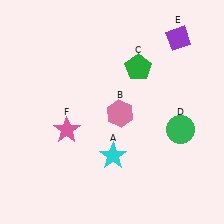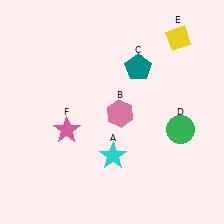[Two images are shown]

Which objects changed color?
C changed from green to teal. E changed from purple to yellow.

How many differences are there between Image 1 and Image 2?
There are 2 differences between the two images.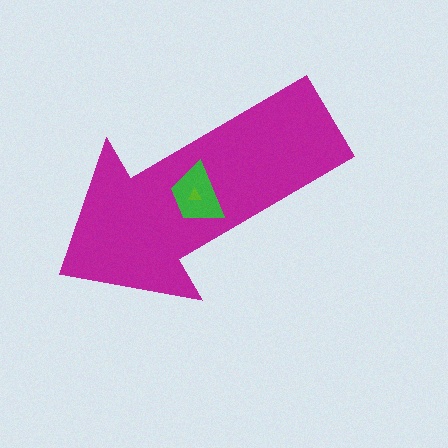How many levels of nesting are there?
3.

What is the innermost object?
The lime triangle.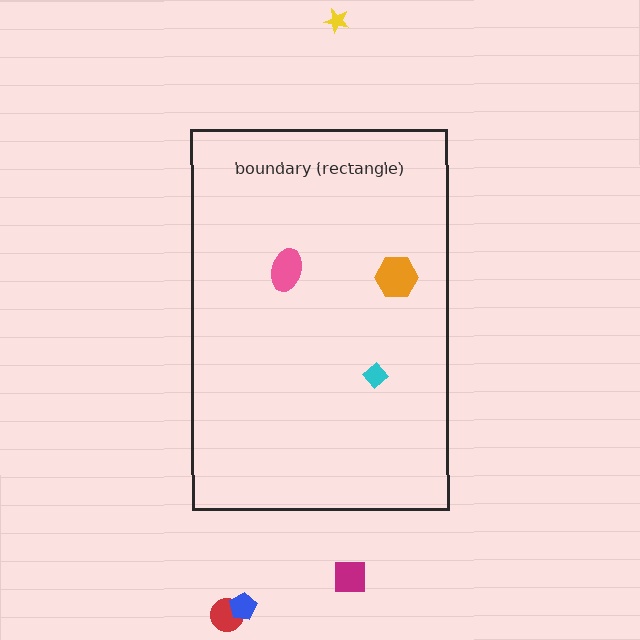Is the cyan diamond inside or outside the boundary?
Inside.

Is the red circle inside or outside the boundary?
Outside.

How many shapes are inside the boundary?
3 inside, 4 outside.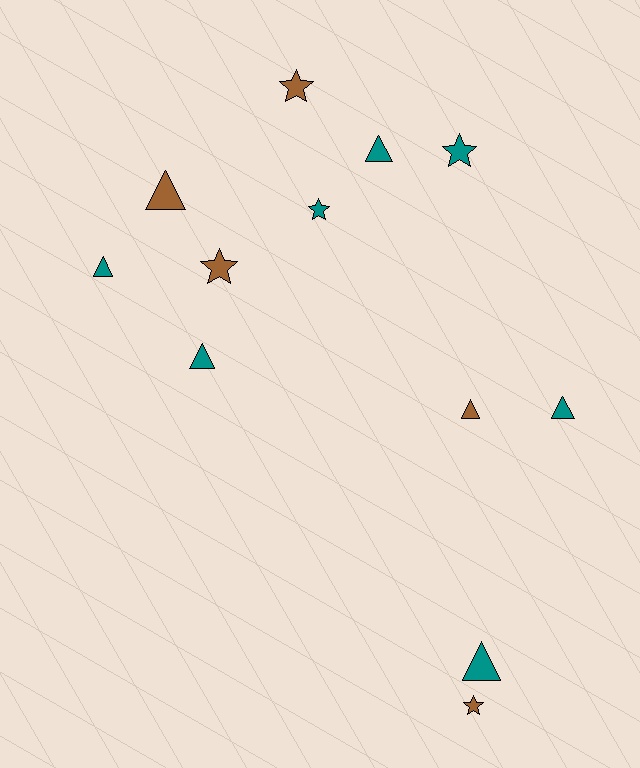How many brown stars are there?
There are 3 brown stars.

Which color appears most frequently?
Teal, with 7 objects.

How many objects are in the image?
There are 12 objects.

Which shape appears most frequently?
Triangle, with 7 objects.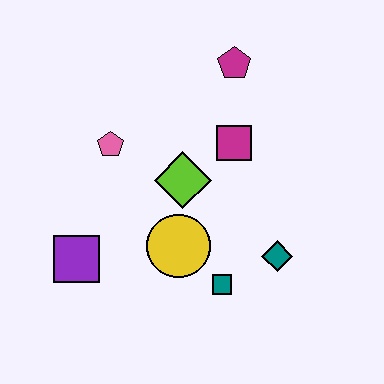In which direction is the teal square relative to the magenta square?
The teal square is below the magenta square.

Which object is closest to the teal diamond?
The teal square is closest to the teal diamond.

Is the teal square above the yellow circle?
No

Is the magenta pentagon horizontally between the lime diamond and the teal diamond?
Yes